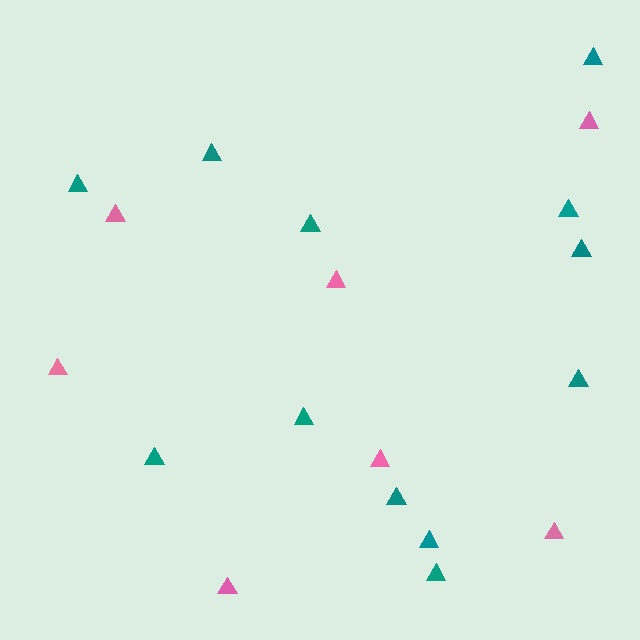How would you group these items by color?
There are 2 groups: one group of pink triangles (7) and one group of teal triangles (12).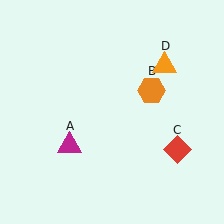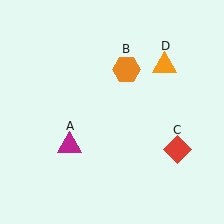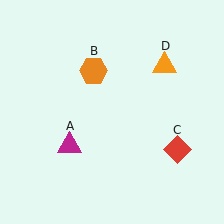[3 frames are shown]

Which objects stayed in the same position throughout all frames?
Magenta triangle (object A) and red diamond (object C) and orange triangle (object D) remained stationary.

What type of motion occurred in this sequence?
The orange hexagon (object B) rotated counterclockwise around the center of the scene.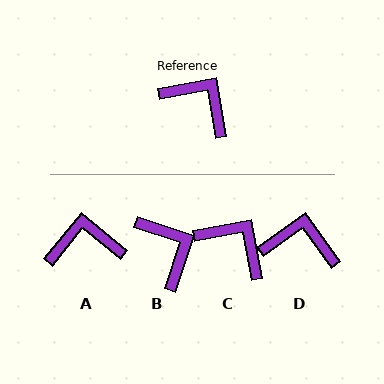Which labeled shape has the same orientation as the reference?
C.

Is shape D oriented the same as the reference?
No, it is off by about 25 degrees.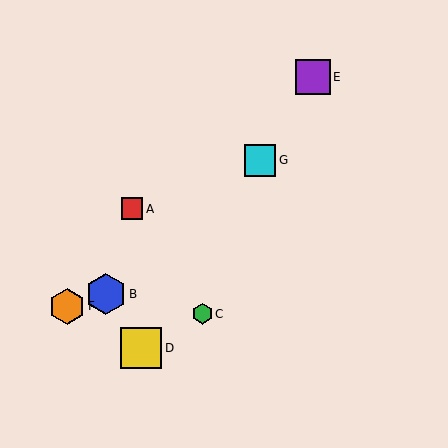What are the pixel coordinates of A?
Object A is at (132, 209).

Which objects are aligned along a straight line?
Objects D, E, G are aligned along a straight line.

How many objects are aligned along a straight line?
3 objects (D, E, G) are aligned along a straight line.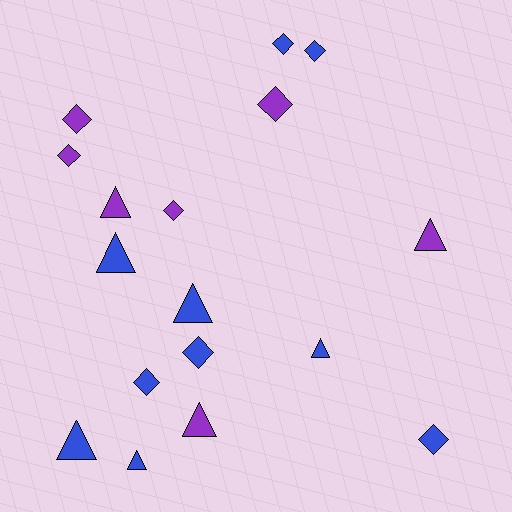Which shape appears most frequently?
Diamond, with 9 objects.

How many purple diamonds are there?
There are 4 purple diamonds.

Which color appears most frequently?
Blue, with 10 objects.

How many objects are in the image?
There are 17 objects.